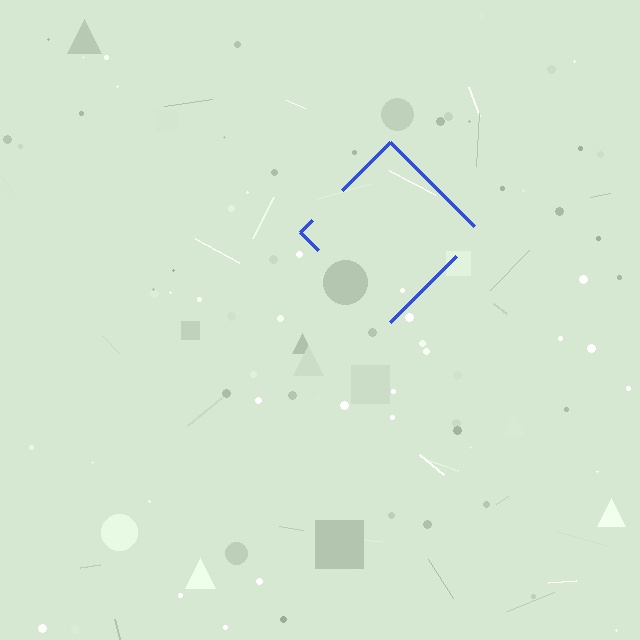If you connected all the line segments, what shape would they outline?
They would outline a diamond.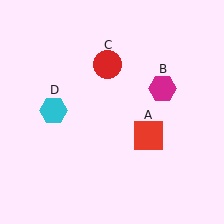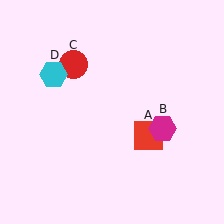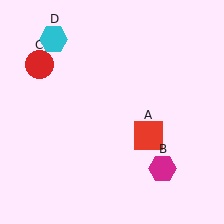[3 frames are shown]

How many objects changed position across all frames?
3 objects changed position: magenta hexagon (object B), red circle (object C), cyan hexagon (object D).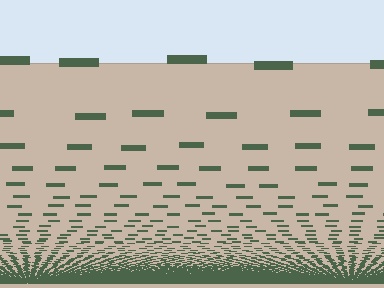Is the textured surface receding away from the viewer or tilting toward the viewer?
The surface appears to tilt toward the viewer. Texture elements get larger and sparser toward the top.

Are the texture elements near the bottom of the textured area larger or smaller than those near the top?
Smaller. The gradient is inverted — elements near the bottom are smaller and denser.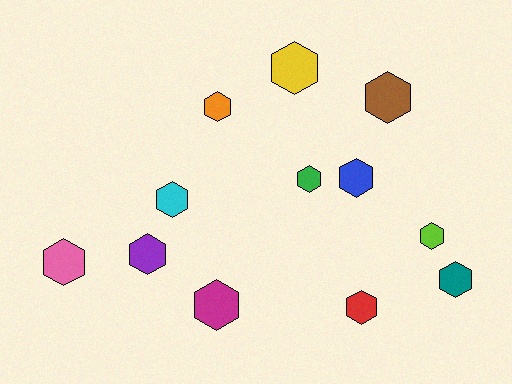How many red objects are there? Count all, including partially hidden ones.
There is 1 red object.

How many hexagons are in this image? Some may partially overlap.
There are 12 hexagons.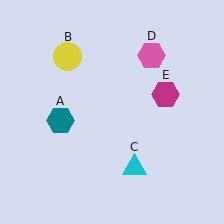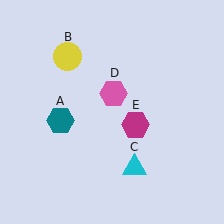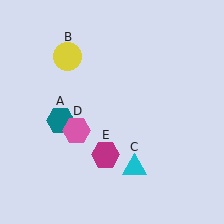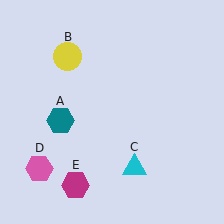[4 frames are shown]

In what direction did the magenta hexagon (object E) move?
The magenta hexagon (object E) moved down and to the left.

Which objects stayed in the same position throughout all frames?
Teal hexagon (object A) and yellow circle (object B) and cyan triangle (object C) remained stationary.